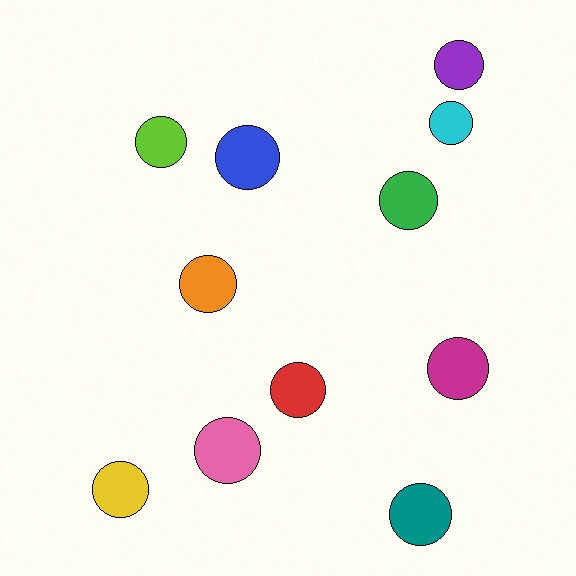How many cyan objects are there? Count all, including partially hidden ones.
There is 1 cyan object.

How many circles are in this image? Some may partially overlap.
There are 11 circles.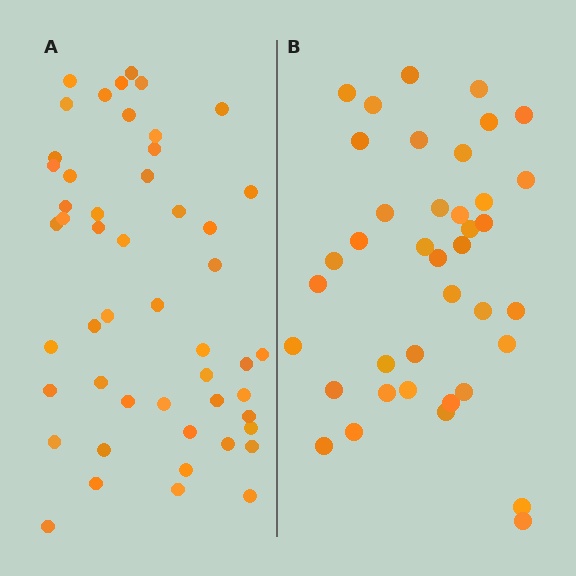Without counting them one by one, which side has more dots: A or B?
Region A (the left region) has more dots.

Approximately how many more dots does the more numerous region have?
Region A has roughly 12 or so more dots than region B.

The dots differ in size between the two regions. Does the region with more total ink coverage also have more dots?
No. Region B has more total ink coverage because its dots are larger, but region A actually contains more individual dots. Total area can be misleading — the number of items is what matters here.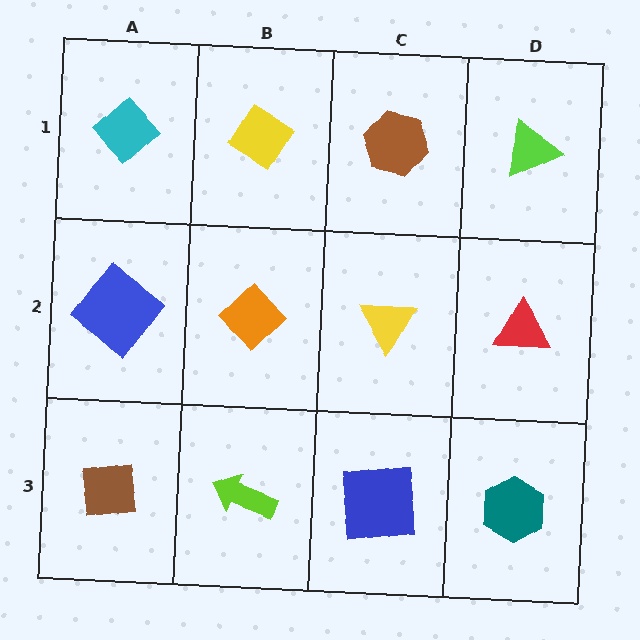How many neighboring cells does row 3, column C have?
3.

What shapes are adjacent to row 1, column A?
A blue diamond (row 2, column A), a yellow diamond (row 1, column B).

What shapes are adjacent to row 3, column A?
A blue diamond (row 2, column A), a lime arrow (row 3, column B).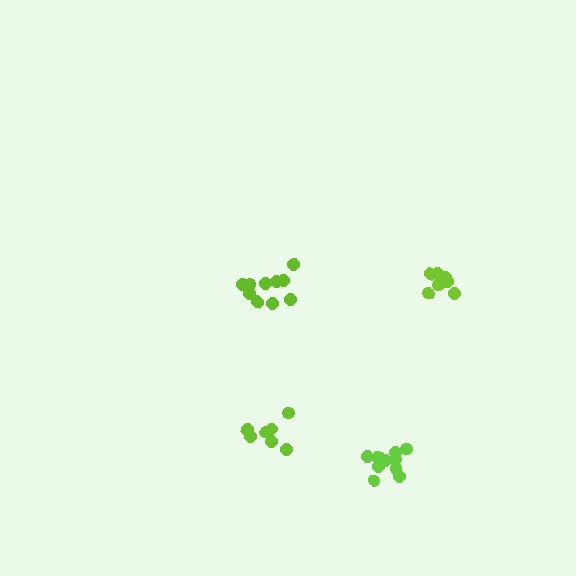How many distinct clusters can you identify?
There are 4 distinct clusters.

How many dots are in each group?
Group 1: 10 dots, Group 2: 8 dots, Group 3: 7 dots, Group 4: 11 dots (36 total).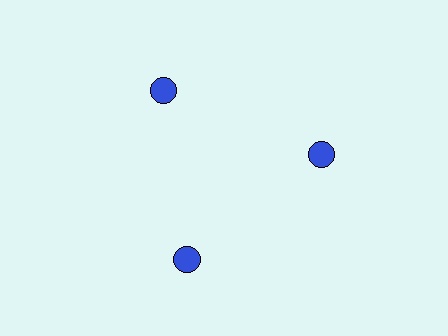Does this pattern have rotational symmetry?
Yes, this pattern has 3-fold rotational symmetry. It looks the same after rotating 120 degrees around the center.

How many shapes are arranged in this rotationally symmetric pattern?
There are 3 shapes, arranged in 3 groups of 1.